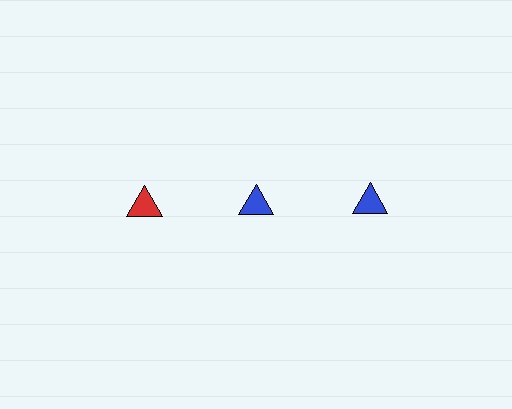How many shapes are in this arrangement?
There are 3 shapes arranged in a grid pattern.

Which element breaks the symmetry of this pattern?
The red triangle in the top row, leftmost column breaks the symmetry. All other shapes are blue triangles.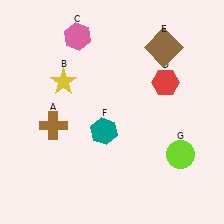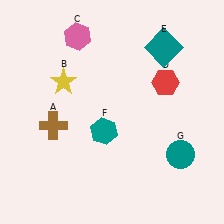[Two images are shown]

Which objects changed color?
E changed from brown to teal. G changed from lime to teal.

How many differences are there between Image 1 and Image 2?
There are 2 differences between the two images.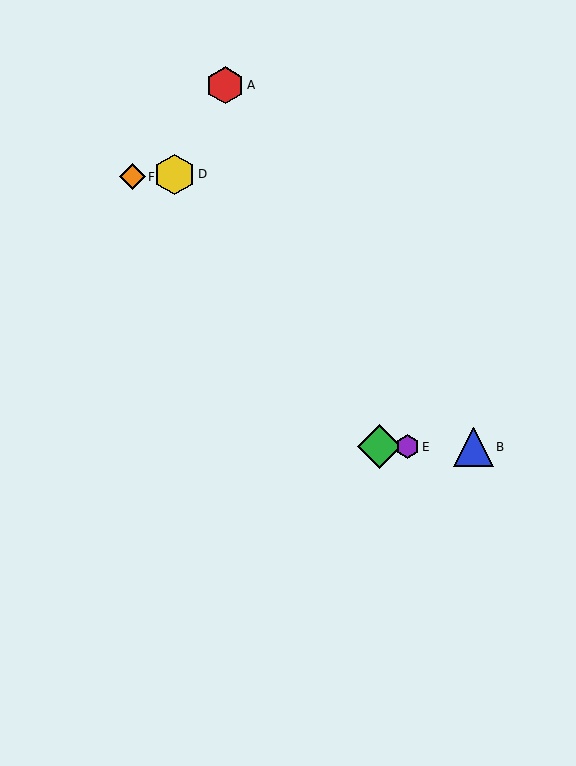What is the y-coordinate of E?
Object E is at y≈447.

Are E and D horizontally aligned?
No, E is at y≈447 and D is at y≈174.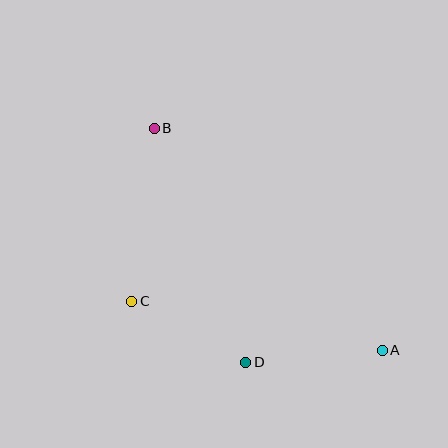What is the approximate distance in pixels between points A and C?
The distance between A and C is approximately 255 pixels.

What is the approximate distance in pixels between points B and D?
The distance between B and D is approximately 252 pixels.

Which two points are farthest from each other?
Points A and B are farthest from each other.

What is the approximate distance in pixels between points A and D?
The distance between A and D is approximately 137 pixels.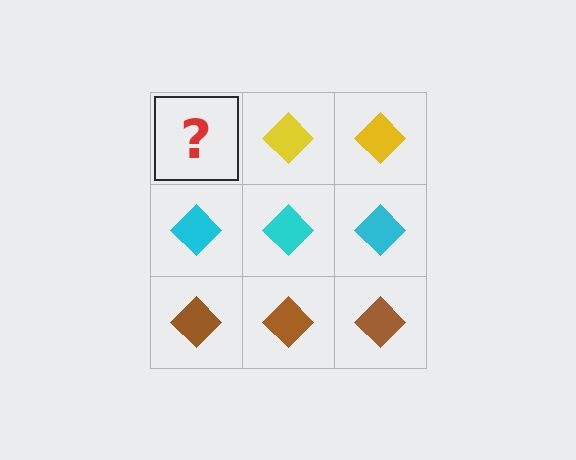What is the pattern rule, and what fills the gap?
The rule is that each row has a consistent color. The gap should be filled with a yellow diamond.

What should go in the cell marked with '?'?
The missing cell should contain a yellow diamond.